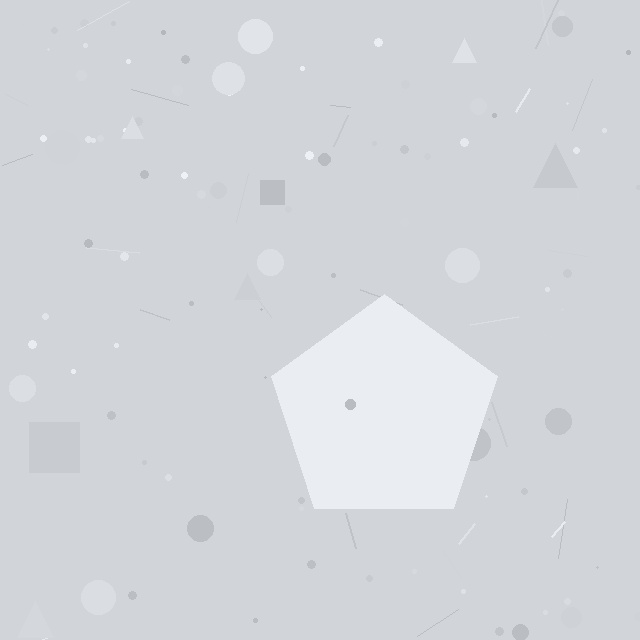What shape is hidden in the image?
A pentagon is hidden in the image.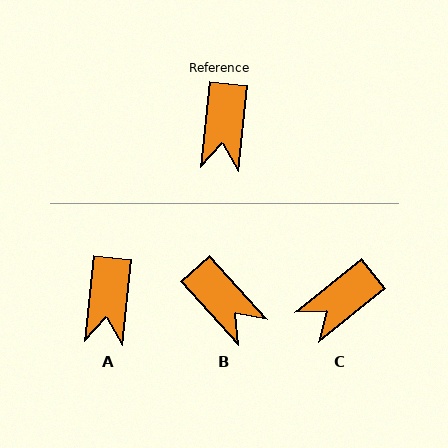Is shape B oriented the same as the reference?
No, it is off by about 48 degrees.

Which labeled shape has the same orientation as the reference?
A.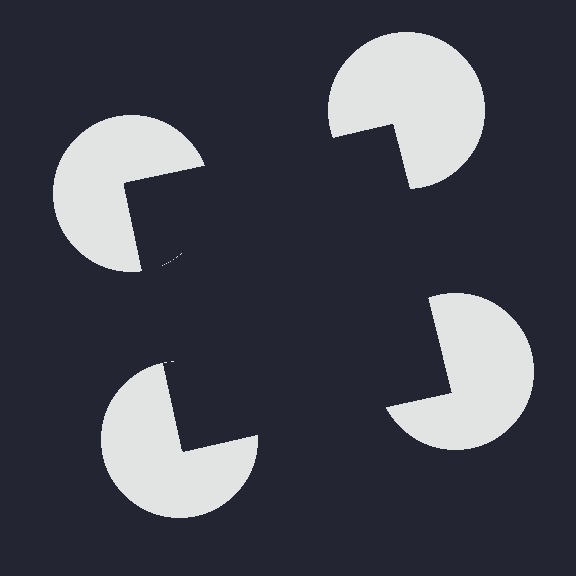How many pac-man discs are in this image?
There are 4 — one at each vertex of the illusory square.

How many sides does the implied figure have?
4 sides.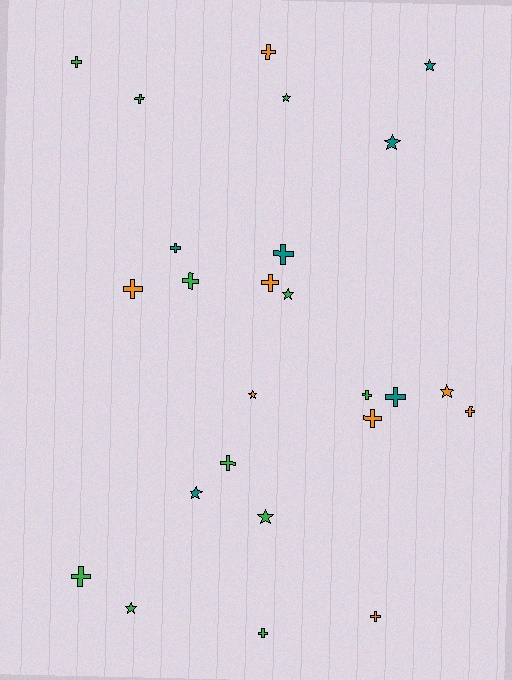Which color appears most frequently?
Green, with 11 objects.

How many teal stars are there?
There are 3 teal stars.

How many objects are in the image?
There are 25 objects.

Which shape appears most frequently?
Cross, with 16 objects.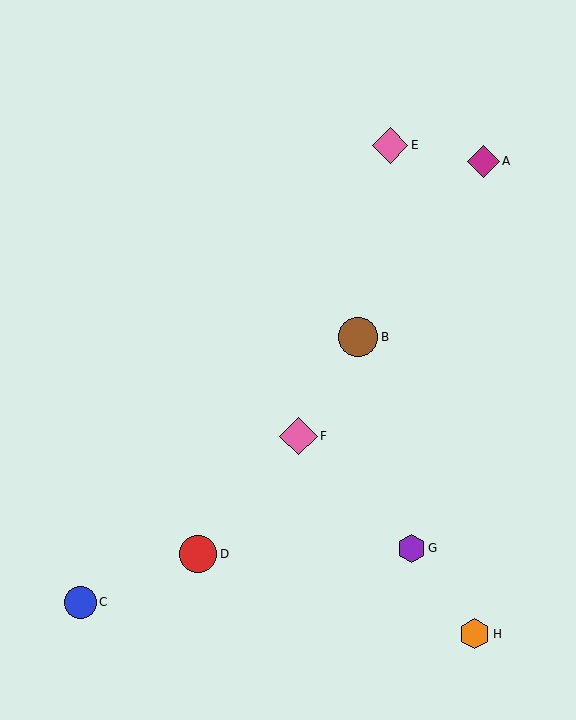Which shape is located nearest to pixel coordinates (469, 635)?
The orange hexagon (labeled H) at (475, 634) is nearest to that location.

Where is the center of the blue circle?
The center of the blue circle is at (81, 602).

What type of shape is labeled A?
Shape A is a magenta diamond.